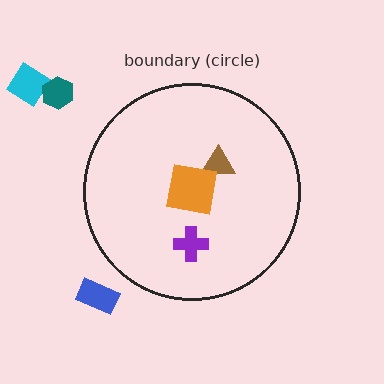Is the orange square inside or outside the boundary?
Inside.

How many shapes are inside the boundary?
3 inside, 3 outside.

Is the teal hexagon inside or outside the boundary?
Outside.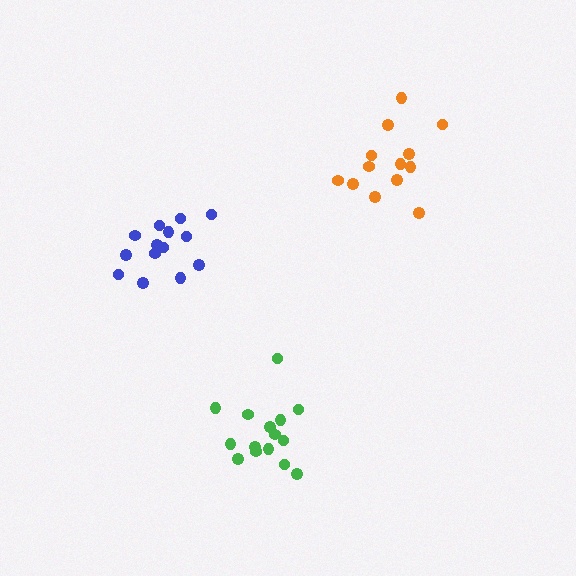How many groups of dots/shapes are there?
There are 3 groups.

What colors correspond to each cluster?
The clusters are colored: orange, green, blue.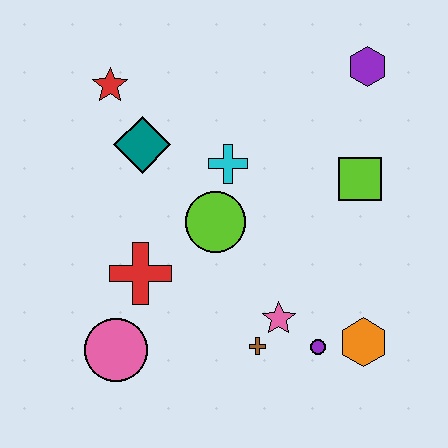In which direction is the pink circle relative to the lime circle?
The pink circle is below the lime circle.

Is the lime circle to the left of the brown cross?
Yes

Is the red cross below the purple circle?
No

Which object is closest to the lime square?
The purple hexagon is closest to the lime square.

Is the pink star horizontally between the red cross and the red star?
No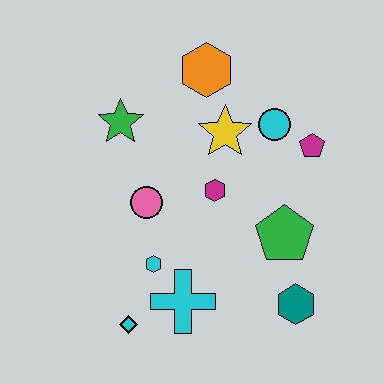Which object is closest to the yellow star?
The cyan circle is closest to the yellow star.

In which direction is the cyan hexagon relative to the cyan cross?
The cyan hexagon is above the cyan cross.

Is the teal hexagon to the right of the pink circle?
Yes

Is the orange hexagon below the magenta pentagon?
No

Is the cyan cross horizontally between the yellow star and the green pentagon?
No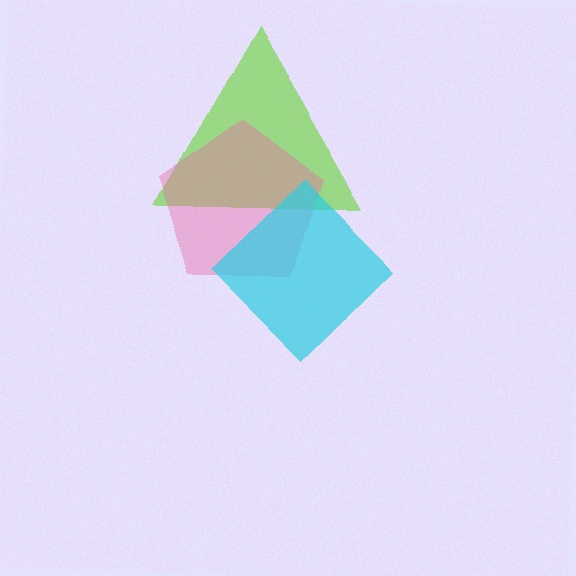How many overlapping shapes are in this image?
There are 3 overlapping shapes in the image.